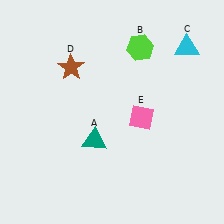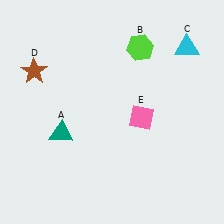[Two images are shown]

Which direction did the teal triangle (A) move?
The teal triangle (A) moved left.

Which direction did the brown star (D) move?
The brown star (D) moved left.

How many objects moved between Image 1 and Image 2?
2 objects moved between the two images.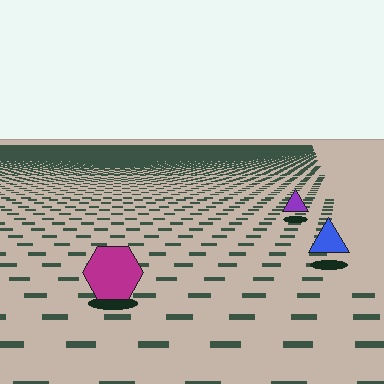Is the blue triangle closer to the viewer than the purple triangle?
Yes. The blue triangle is closer — you can tell from the texture gradient: the ground texture is coarser near it.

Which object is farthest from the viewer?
The purple triangle is farthest from the viewer. It appears smaller and the ground texture around it is denser.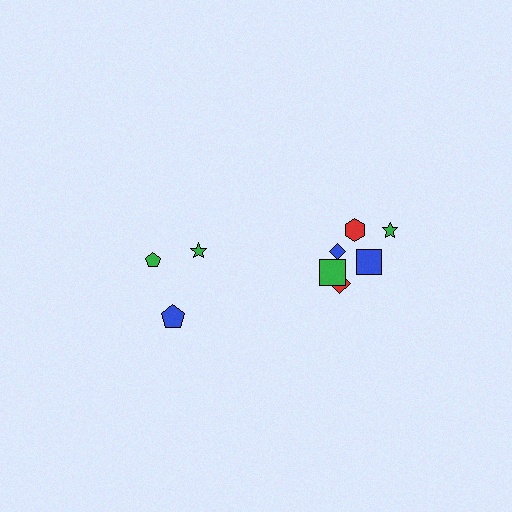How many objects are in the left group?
There are 3 objects.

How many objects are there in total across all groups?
There are 9 objects.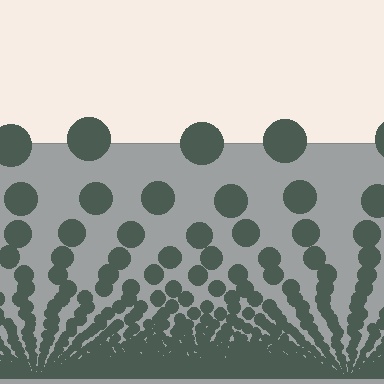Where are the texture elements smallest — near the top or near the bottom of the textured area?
Near the bottom.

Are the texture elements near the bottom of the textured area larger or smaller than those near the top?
Smaller. The gradient is inverted — elements near the bottom are smaller and denser.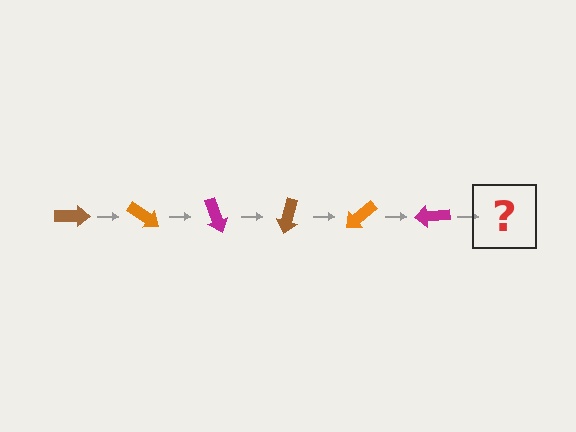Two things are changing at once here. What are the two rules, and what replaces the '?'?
The two rules are that it rotates 35 degrees each step and the color cycles through brown, orange, and magenta. The '?' should be a brown arrow, rotated 210 degrees from the start.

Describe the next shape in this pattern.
It should be a brown arrow, rotated 210 degrees from the start.